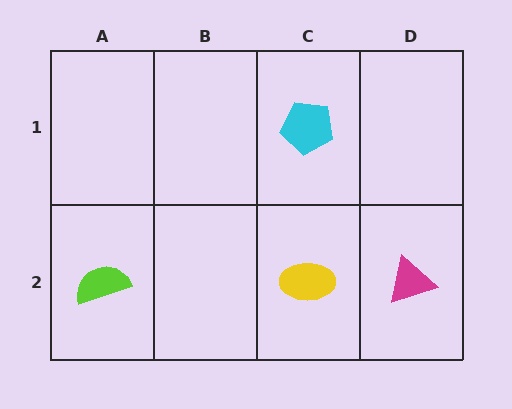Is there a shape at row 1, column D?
No, that cell is empty.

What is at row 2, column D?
A magenta triangle.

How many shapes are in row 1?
1 shape.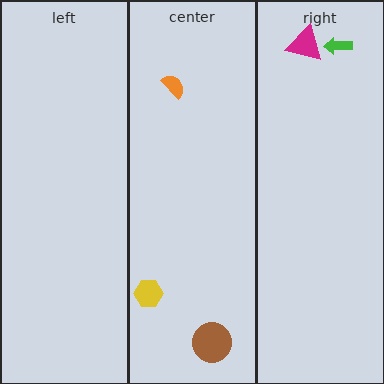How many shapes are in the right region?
2.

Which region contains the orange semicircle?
The center region.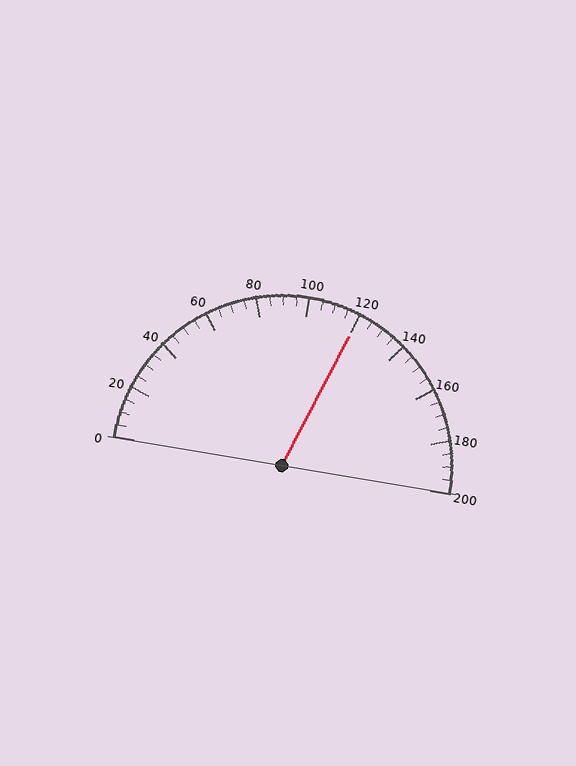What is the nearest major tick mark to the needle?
The nearest major tick mark is 120.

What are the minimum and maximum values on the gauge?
The gauge ranges from 0 to 200.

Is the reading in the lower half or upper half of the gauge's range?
The reading is in the upper half of the range (0 to 200).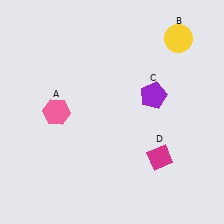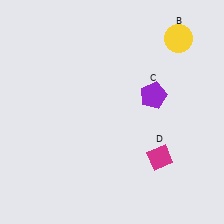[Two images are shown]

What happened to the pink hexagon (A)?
The pink hexagon (A) was removed in Image 2. It was in the top-left area of Image 1.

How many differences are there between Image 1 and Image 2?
There is 1 difference between the two images.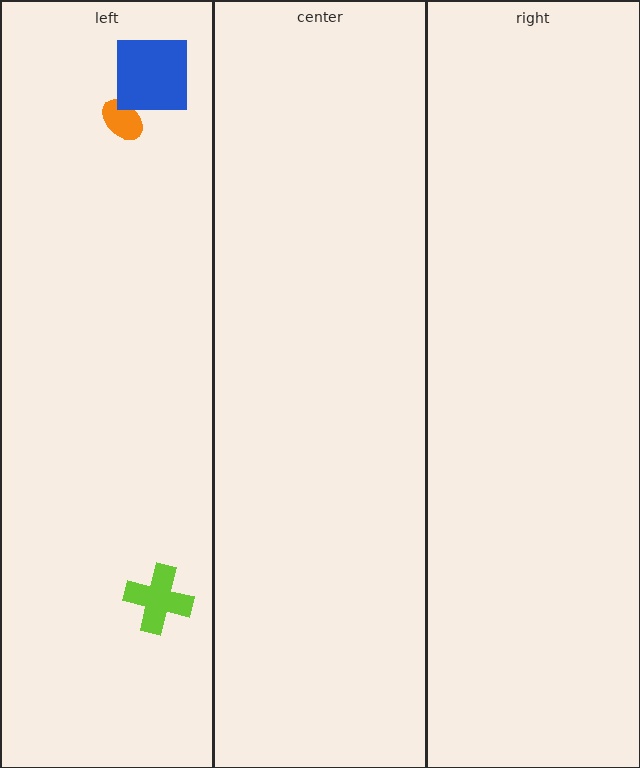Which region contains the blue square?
The left region.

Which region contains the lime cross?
The left region.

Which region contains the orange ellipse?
The left region.